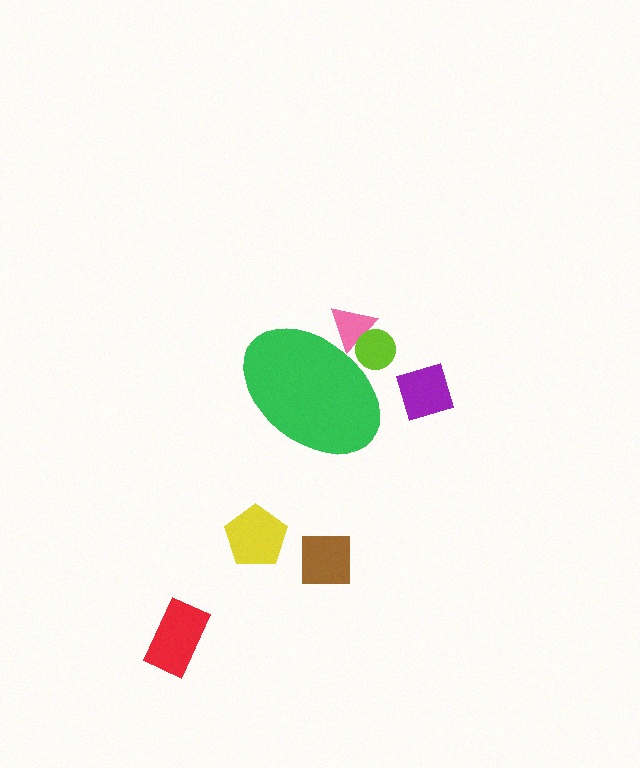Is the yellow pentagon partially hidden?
No, the yellow pentagon is fully visible.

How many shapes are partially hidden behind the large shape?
2 shapes are partially hidden.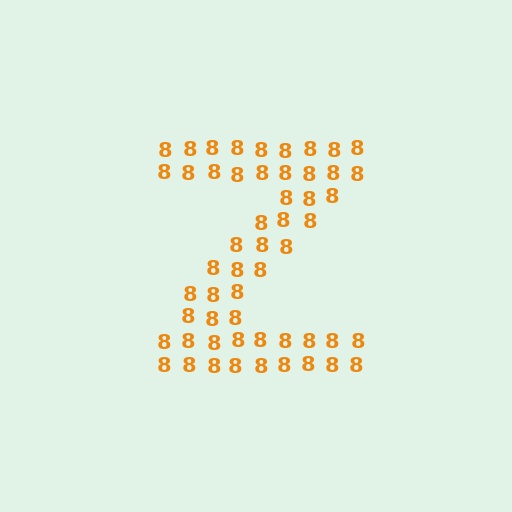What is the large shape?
The large shape is the letter Z.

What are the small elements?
The small elements are digit 8's.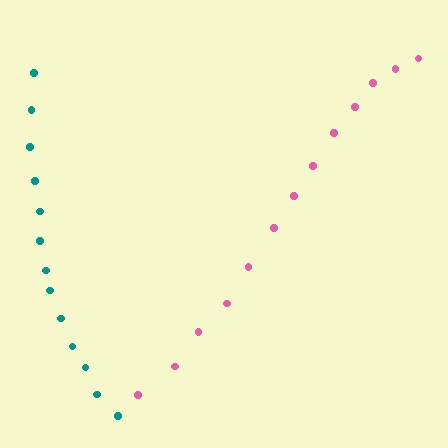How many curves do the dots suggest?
There are 2 distinct paths.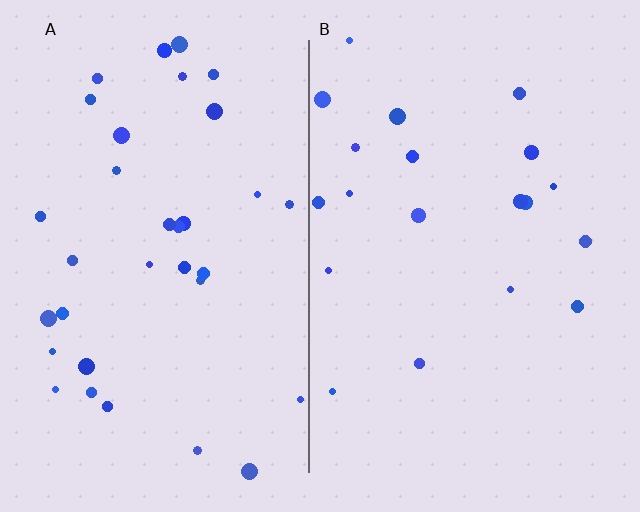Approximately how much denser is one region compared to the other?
Approximately 1.8× — region A over region B.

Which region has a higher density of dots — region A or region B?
A (the left).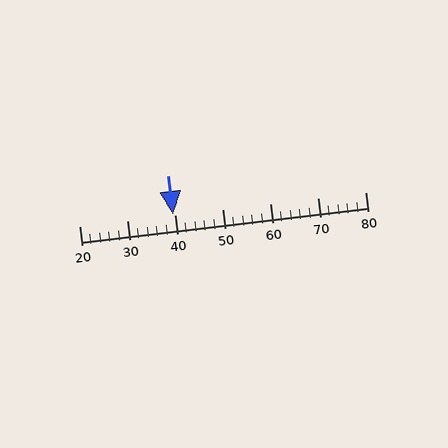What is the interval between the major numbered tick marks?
The major tick marks are spaced 10 units apart.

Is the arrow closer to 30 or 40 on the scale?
The arrow is closer to 40.